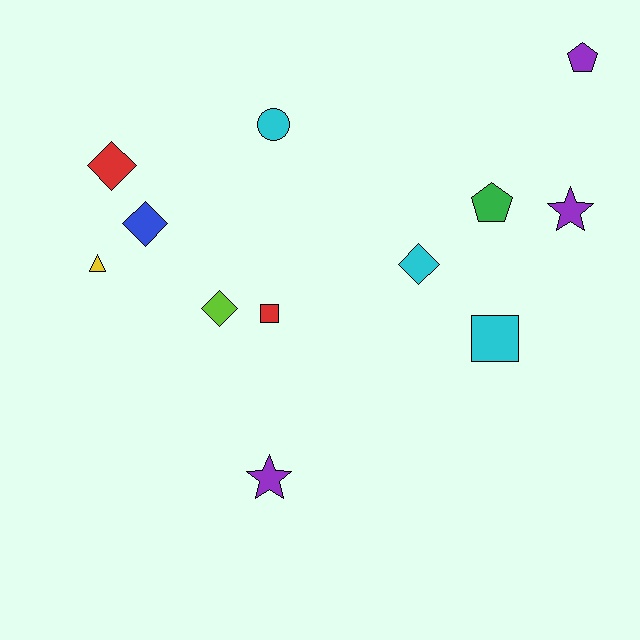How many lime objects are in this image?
There is 1 lime object.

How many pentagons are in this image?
There are 2 pentagons.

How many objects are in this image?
There are 12 objects.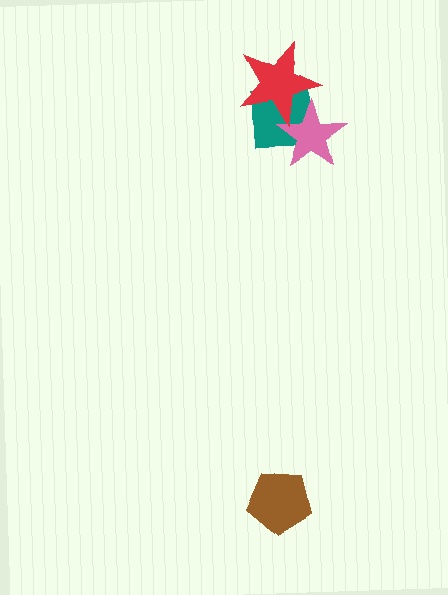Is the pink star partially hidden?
Yes, it is partially covered by another shape.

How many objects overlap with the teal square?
2 objects overlap with the teal square.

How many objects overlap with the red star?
2 objects overlap with the red star.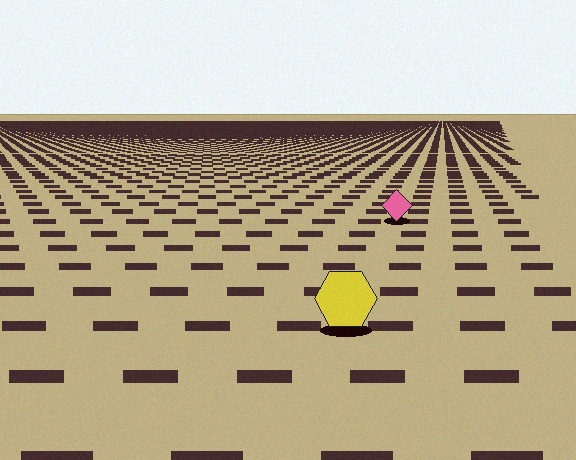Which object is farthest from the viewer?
The pink diamond is farthest from the viewer. It appears smaller and the ground texture around it is denser.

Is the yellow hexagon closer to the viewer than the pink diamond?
Yes. The yellow hexagon is closer — you can tell from the texture gradient: the ground texture is coarser near it.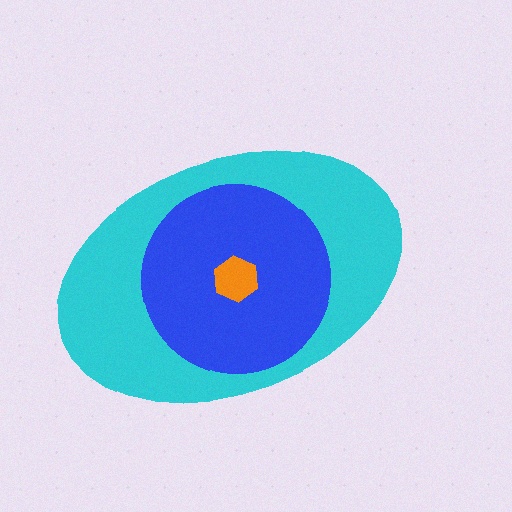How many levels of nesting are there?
3.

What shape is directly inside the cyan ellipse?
The blue circle.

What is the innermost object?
The orange hexagon.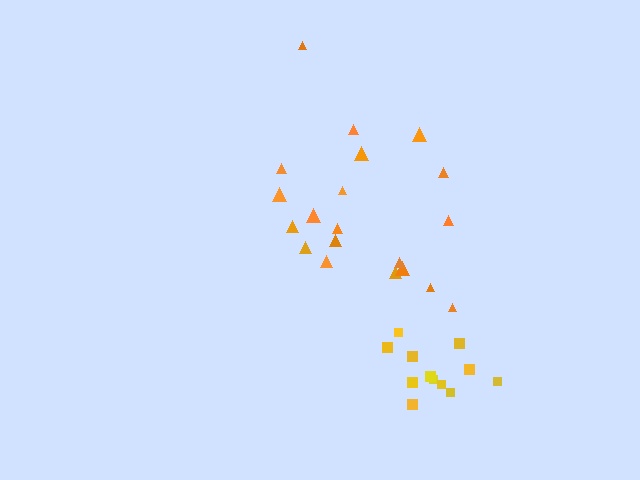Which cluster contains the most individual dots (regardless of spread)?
Orange (20).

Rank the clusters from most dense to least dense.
yellow, orange.